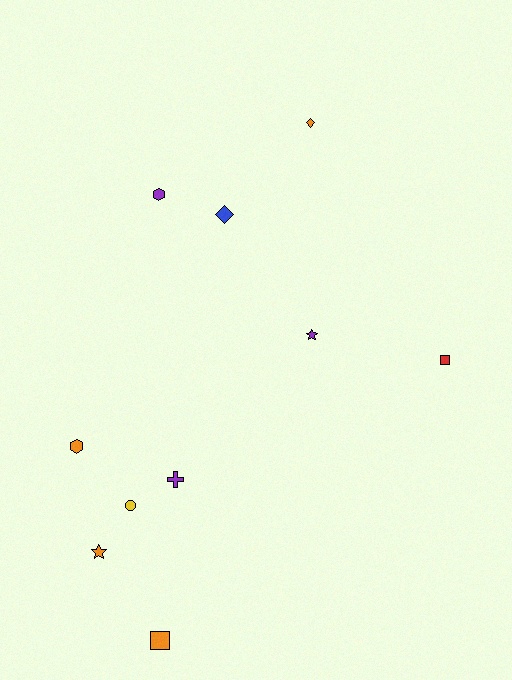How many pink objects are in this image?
There are no pink objects.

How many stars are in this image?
There are 2 stars.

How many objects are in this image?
There are 10 objects.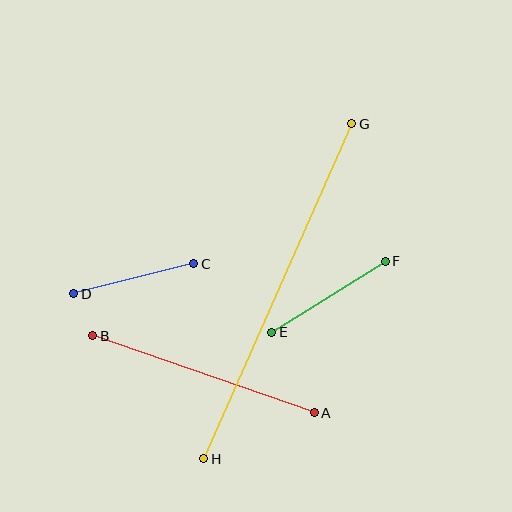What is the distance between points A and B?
The distance is approximately 234 pixels.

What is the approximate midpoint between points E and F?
The midpoint is at approximately (328, 297) pixels.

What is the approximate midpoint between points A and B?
The midpoint is at approximately (204, 374) pixels.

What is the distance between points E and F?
The distance is approximately 134 pixels.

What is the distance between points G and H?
The distance is approximately 366 pixels.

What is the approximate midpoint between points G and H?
The midpoint is at approximately (278, 291) pixels.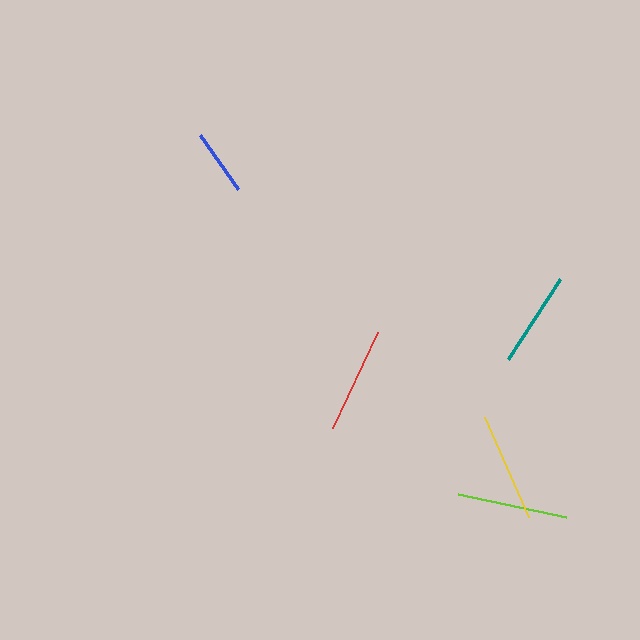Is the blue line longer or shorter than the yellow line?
The yellow line is longer than the blue line.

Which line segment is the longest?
The yellow line is the longest at approximately 110 pixels.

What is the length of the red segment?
The red segment is approximately 107 pixels long.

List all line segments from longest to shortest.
From longest to shortest: yellow, lime, red, teal, blue.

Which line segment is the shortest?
The blue line is the shortest at approximately 66 pixels.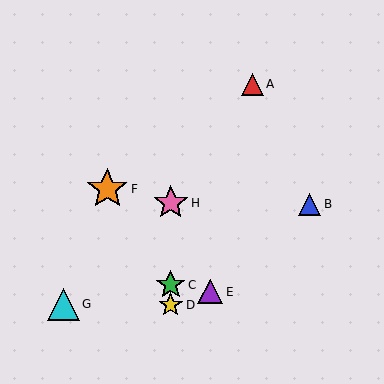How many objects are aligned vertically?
3 objects (C, D, H) are aligned vertically.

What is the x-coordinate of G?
Object G is at x≈63.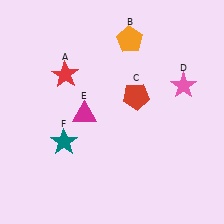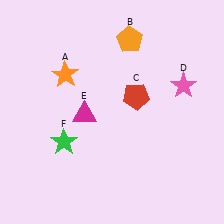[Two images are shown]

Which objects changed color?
A changed from red to orange. F changed from teal to green.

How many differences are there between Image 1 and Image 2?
There are 2 differences between the two images.